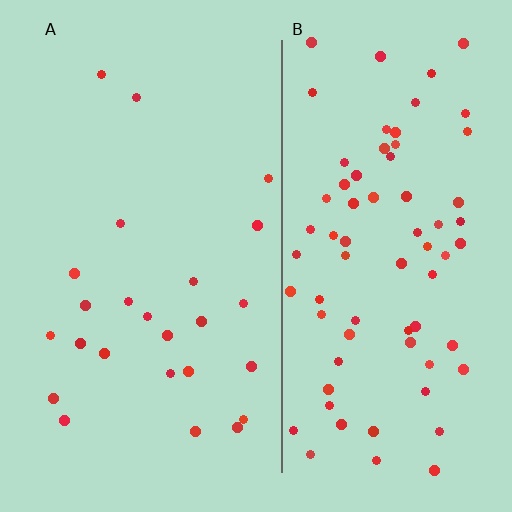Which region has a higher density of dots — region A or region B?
B (the right).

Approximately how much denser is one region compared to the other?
Approximately 3.0× — region B over region A.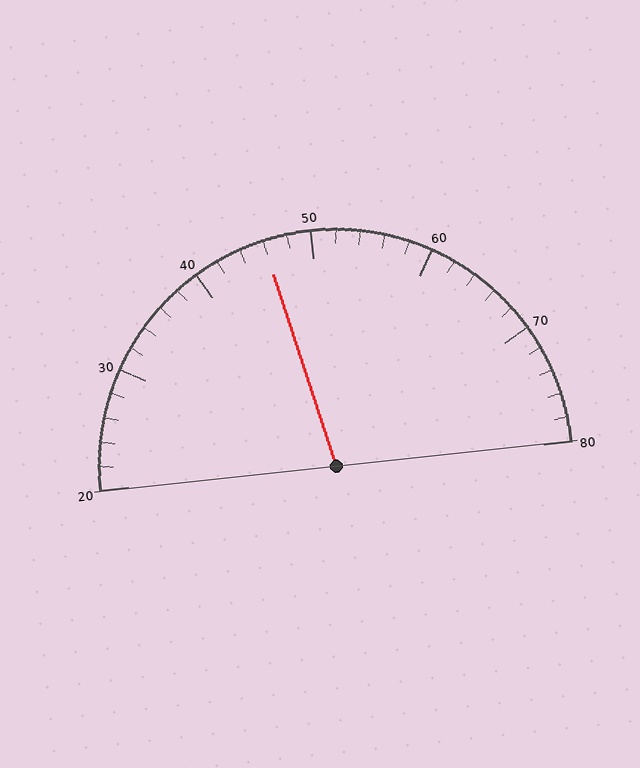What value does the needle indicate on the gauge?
The needle indicates approximately 46.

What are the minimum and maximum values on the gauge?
The gauge ranges from 20 to 80.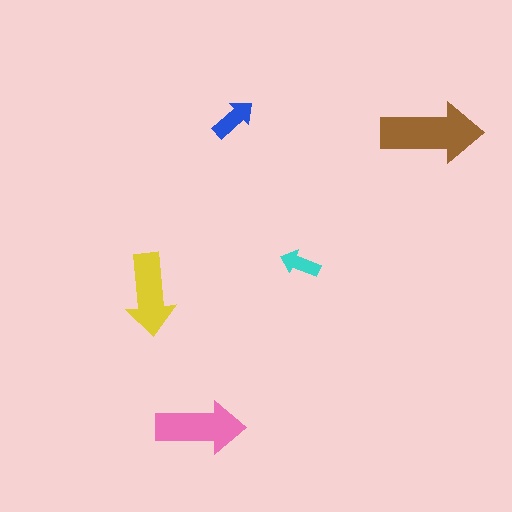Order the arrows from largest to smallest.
the brown one, the pink one, the yellow one, the blue one, the cyan one.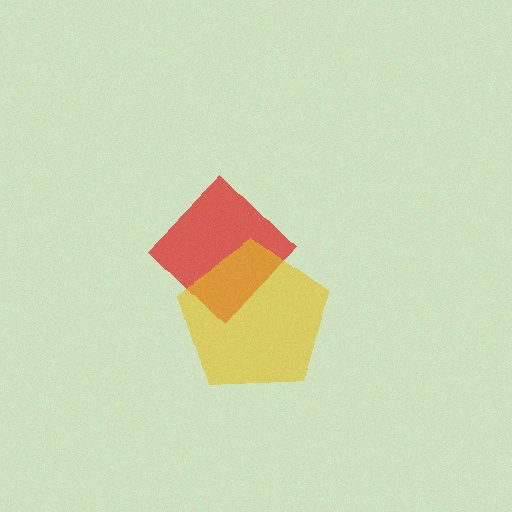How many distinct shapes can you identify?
There are 2 distinct shapes: a red diamond, a yellow pentagon.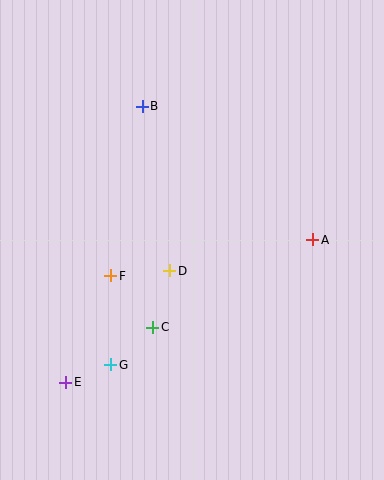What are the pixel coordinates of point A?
Point A is at (313, 240).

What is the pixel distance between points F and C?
The distance between F and C is 67 pixels.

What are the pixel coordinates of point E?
Point E is at (66, 382).